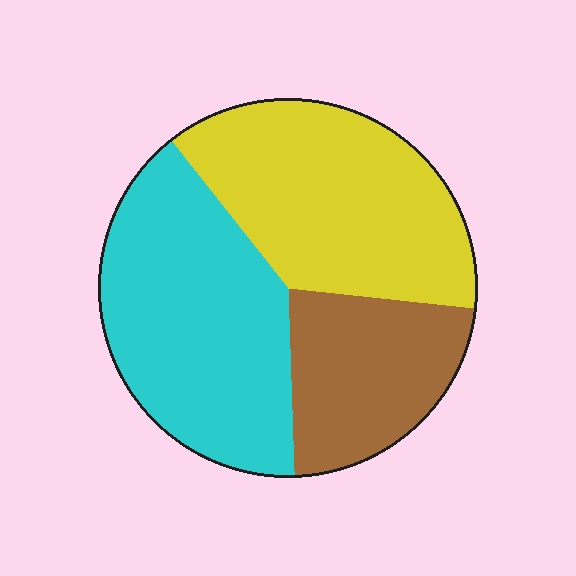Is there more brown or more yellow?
Yellow.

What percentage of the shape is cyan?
Cyan covers about 40% of the shape.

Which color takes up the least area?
Brown, at roughly 25%.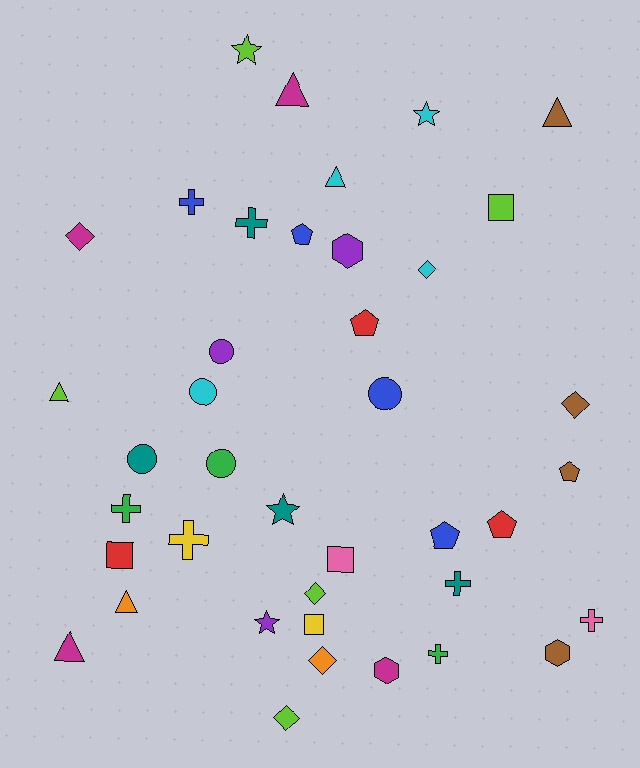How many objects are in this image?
There are 40 objects.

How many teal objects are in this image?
There are 4 teal objects.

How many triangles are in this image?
There are 6 triangles.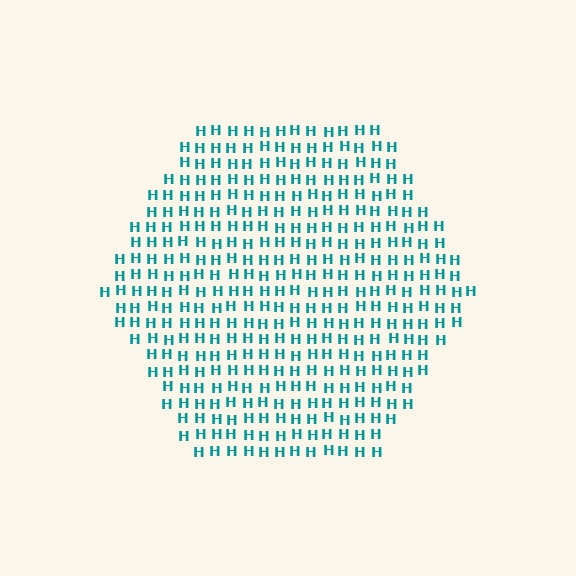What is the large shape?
The large shape is a hexagon.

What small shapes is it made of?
It is made of small letter H's.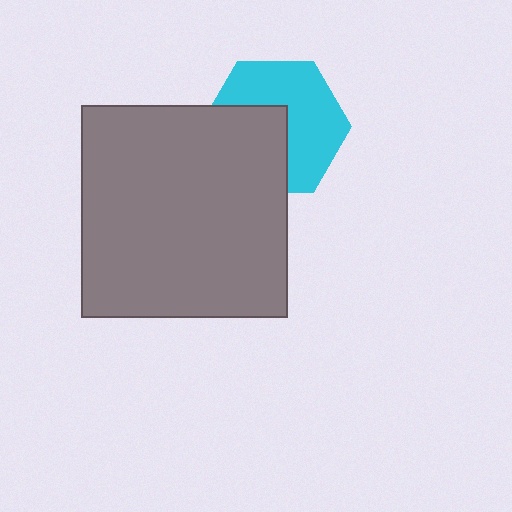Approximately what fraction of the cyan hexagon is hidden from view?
Roughly 42% of the cyan hexagon is hidden behind the gray rectangle.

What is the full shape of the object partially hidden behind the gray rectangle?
The partially hidden object is a cyan hexagon.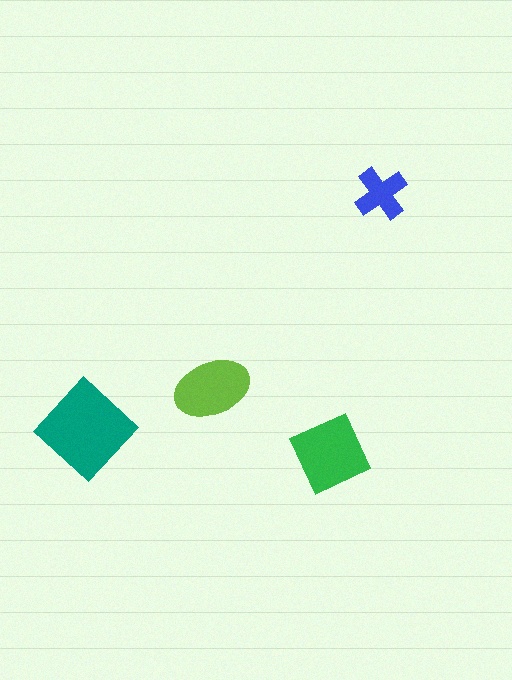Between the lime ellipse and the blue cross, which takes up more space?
The lime ellipse.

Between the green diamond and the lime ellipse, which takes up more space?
The green diamond.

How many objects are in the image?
There are 4 objects in the image.